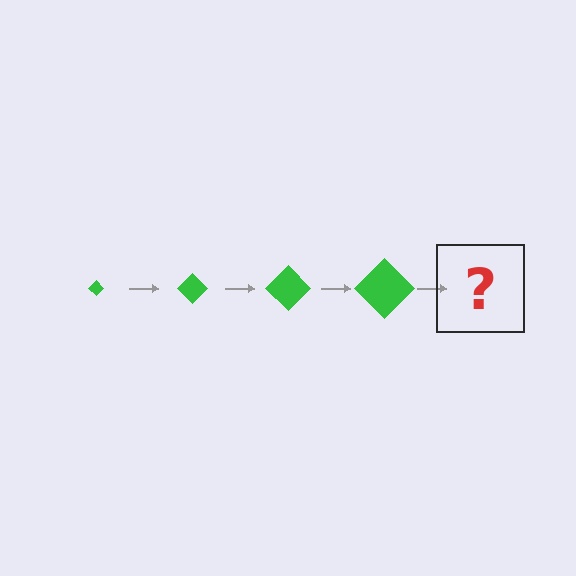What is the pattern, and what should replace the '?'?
The pattern is that the diamond gets progressively larger each step. The '?' should be a green diamond, larger than the previous one.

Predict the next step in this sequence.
The next step is a green diamond, larger than the previous one.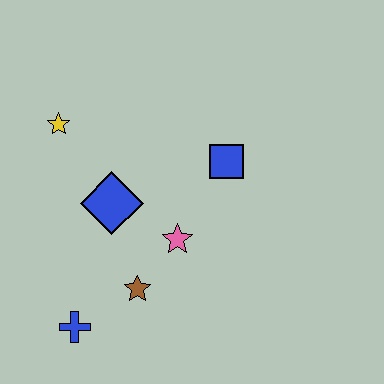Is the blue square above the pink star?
Yes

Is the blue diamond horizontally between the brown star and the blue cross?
Yes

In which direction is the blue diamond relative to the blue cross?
The blue diamond is above the blue cross.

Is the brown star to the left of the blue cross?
No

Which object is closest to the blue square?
The pink star is closest to the blue square.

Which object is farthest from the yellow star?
The blue cross is farthest from the yellow star.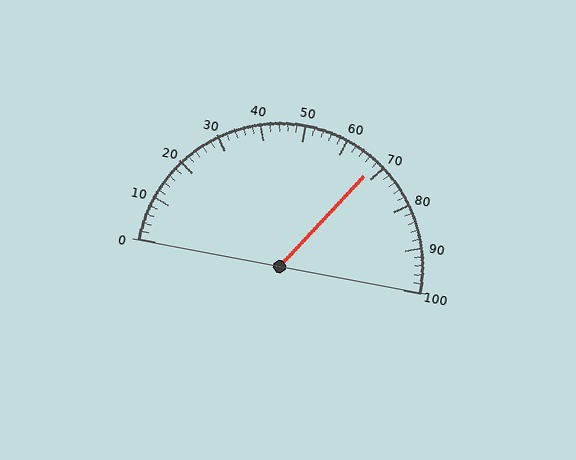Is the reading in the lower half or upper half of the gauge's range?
The reading is in the upper half of the range (0 to 100).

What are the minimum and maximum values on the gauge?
The gauge ranges from 0 to 100.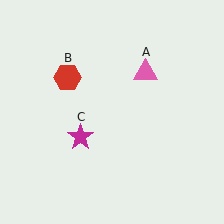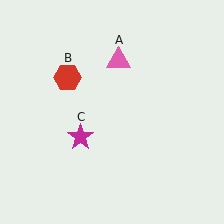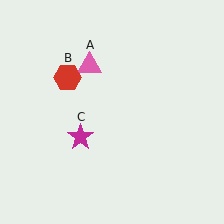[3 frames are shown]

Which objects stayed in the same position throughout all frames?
Red hexagon (object B) and magenta star (object C) remained stationary.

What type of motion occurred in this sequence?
The pink triangle (object A) rotated counterclockwise around the center of the scene.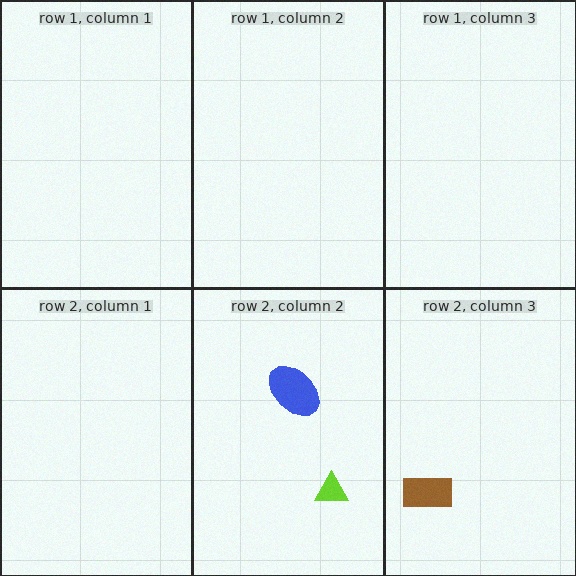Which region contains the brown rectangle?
The row 2, column 3 region.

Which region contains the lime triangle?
The row 2, column 2 region.